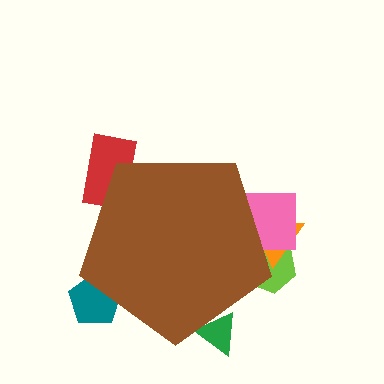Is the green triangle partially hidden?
Yes, the green triangle is partially hidden behind the brown pentagon.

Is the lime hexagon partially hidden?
Yes, the lime hexagon is partially hidden behind the brown pentagon.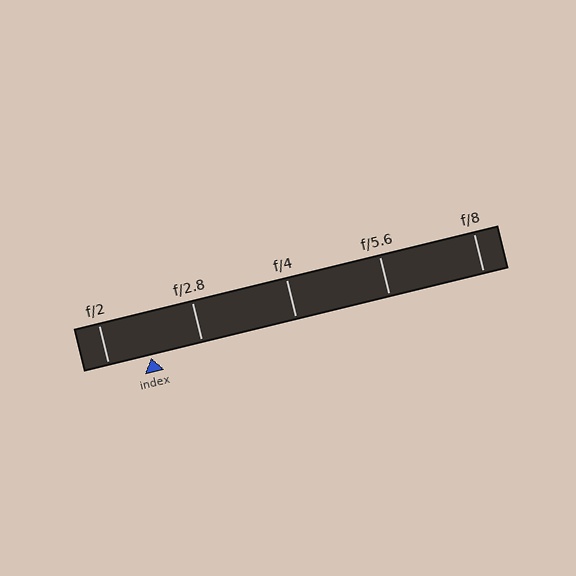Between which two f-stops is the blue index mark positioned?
The index mark is between f/2 and f/2.8.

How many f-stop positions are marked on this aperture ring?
There are 5 f-stop positions marked.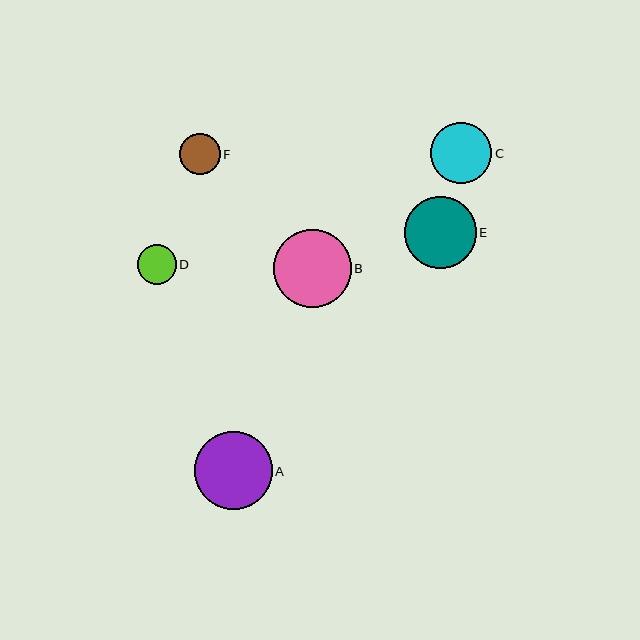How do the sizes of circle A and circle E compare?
Circle A and circle E are approximately the same size.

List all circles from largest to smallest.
From largest to smallest: A, B, E, C, F, D.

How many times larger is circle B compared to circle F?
Circle B is approximately 1.9 times the size of circle F.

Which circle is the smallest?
Circle D is the smallest with a size of approximately 39 pixels.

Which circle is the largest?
Circle A is the largest with a size of approximately 78 pixels.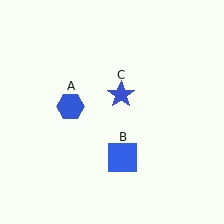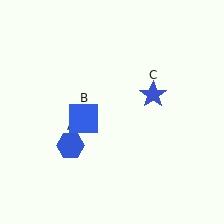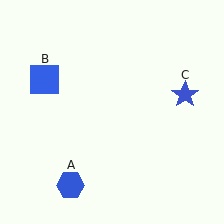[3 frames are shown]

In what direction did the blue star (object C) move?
The blue star (object C) moved right.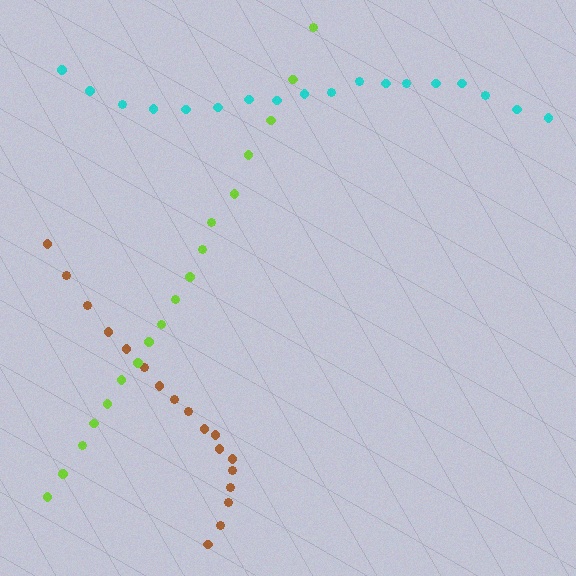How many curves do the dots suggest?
There are 3 distinct paths.